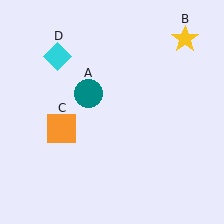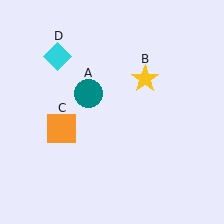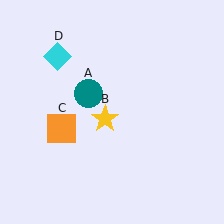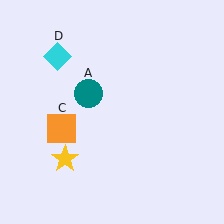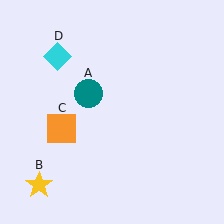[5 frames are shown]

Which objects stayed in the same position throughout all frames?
Teal circle (object A) and orange square (object C) and cyan diamond (object D) remained stationary.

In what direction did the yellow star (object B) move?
The yellow star (object B) moved down and to the left.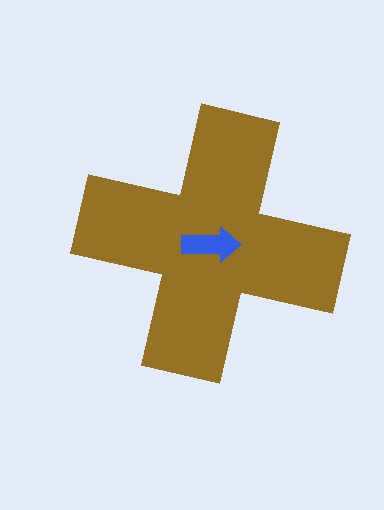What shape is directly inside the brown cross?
The blue arrow.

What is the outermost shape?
The brown cross.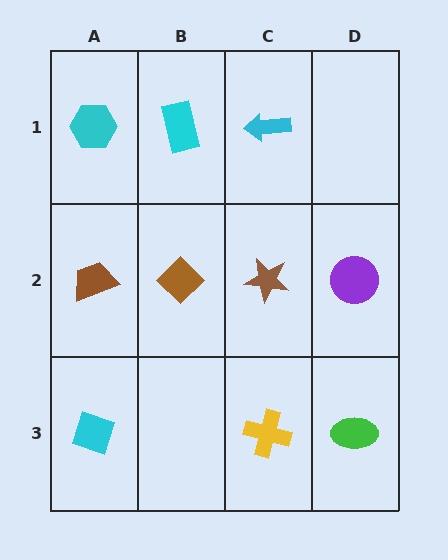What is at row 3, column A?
A cyan diamond.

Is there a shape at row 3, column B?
No, that cell is empty.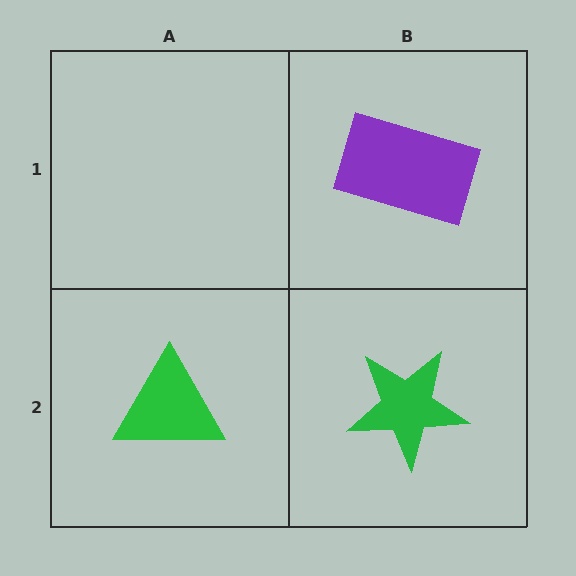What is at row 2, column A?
A green triangle.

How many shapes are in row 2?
2 shapes.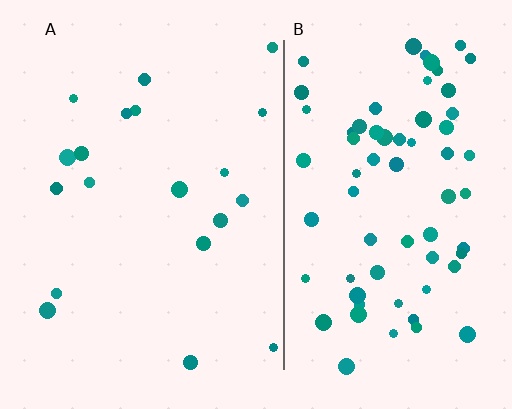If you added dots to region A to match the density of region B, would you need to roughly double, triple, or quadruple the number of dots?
Approximately quadruple.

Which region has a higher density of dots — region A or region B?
B (the right).